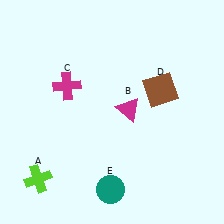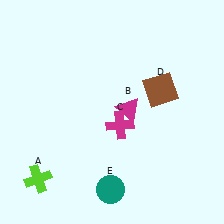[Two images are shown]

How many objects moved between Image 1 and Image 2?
1 object moved between the two images.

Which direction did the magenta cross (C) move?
The magenta cross (C) moved right.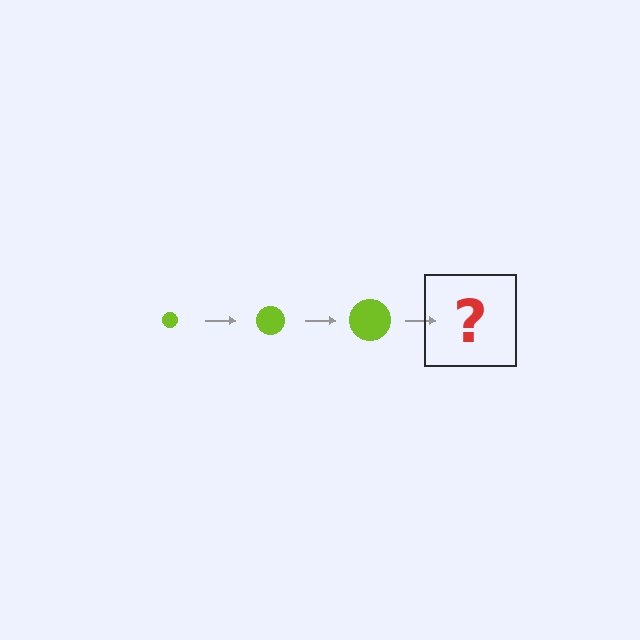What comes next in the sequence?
The next element should be a lime circle, larger than the previous one.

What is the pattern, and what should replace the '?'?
The pattern is that the circle gets progressively larger each step. The '?' should be a lime circle, larger than the previous one.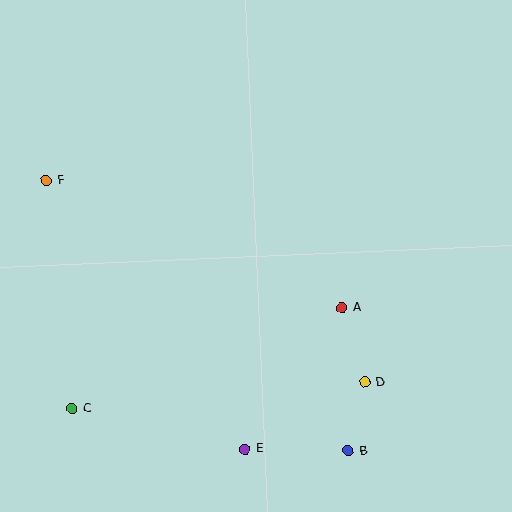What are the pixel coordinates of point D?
Point D is at (365, 382).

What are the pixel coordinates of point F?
Point F is at (46, 181).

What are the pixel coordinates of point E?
Point E is at (245, 449).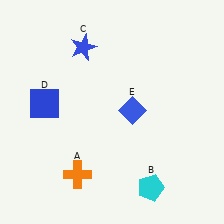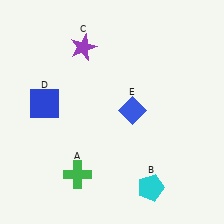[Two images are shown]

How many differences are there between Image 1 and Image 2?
There are 2 differences between the two images.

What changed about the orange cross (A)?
In Image 1, A is orange. In Image 2, it changed to green.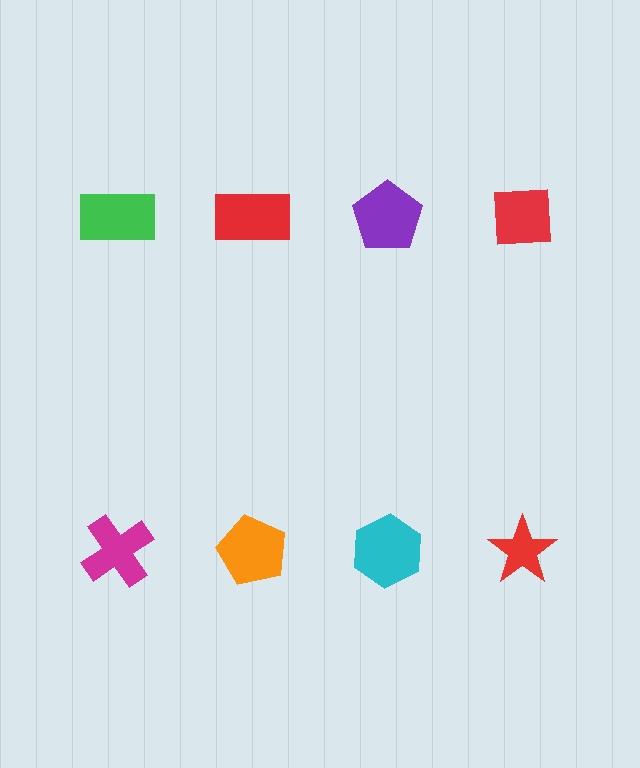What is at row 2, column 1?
A magenta cross.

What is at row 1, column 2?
A red rectangle.